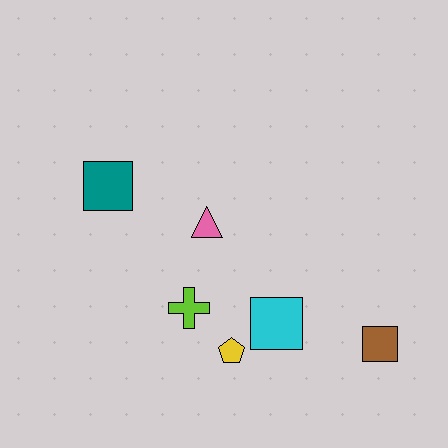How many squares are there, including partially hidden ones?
There are 3 squares.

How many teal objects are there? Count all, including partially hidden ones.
There is 1 teal object.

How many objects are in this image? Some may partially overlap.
There are 6 objects.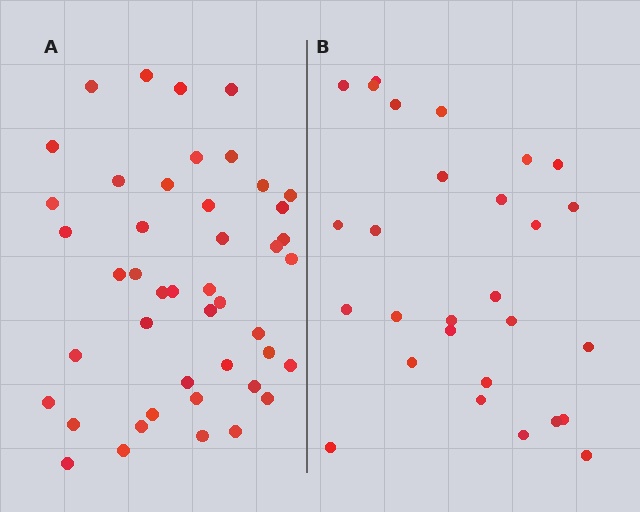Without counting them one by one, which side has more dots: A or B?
Region A (the left region) has more dots.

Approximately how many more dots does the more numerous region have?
Region A has approximately 15 more dots than region B.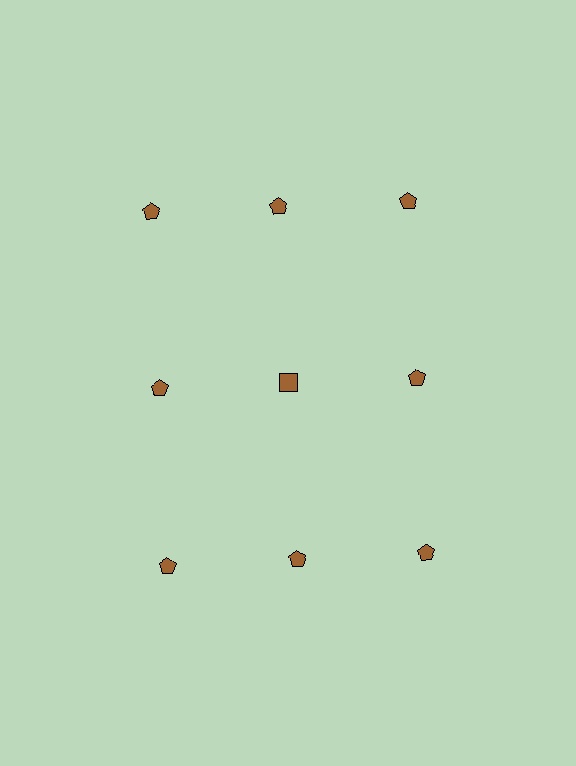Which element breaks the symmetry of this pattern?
The brown square in the second row, second from left column breaks the symmetry. All other shapes are brown pentagons.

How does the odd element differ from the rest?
It has a different shape: square instead of pentagon.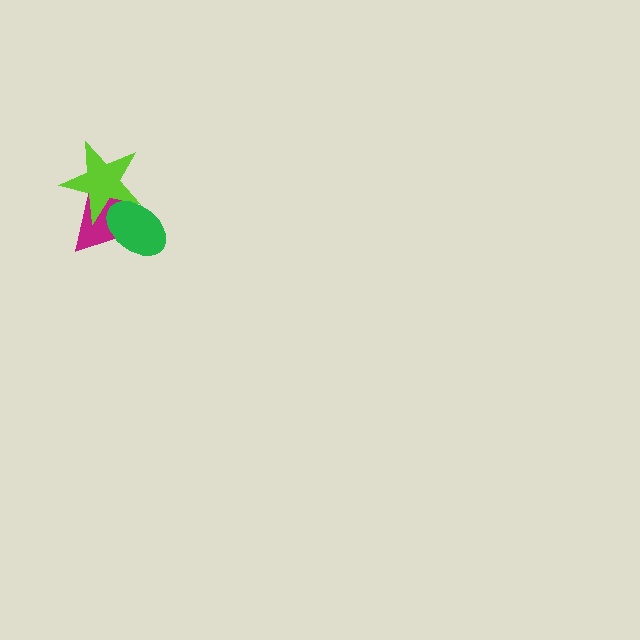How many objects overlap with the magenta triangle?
2 objects overlap with the magenta triangle.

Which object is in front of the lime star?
The green ellipse is in front of the lime star.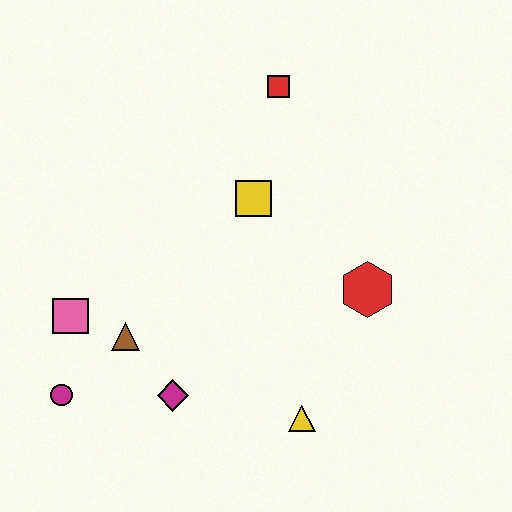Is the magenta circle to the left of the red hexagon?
Yes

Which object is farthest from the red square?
The magenta circle is farthest from the red square.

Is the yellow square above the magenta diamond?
Yes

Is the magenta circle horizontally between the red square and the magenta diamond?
No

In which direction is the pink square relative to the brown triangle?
The pink square is to the left of the brown triangle.